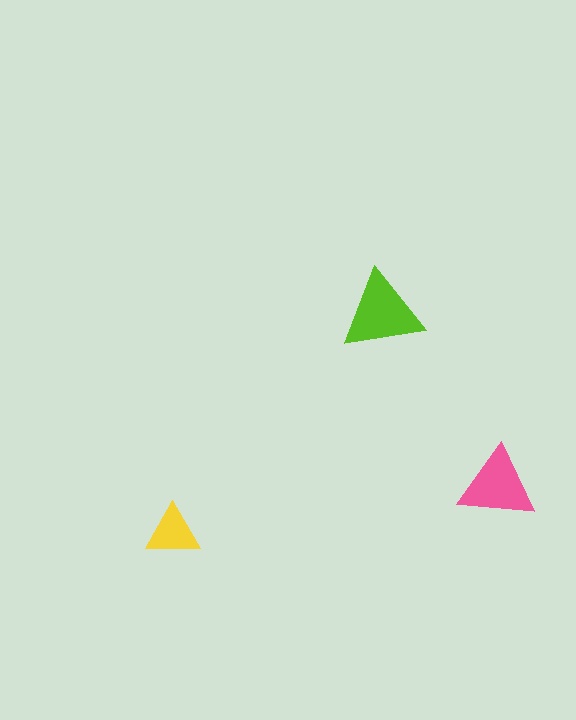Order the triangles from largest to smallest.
the lime one, the pink one, the yellow one.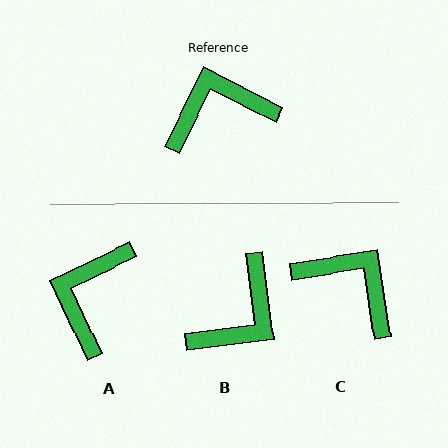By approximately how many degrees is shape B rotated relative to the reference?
Approximately 146 degrees clockwise.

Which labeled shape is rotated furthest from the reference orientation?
B, about 146 degrees away.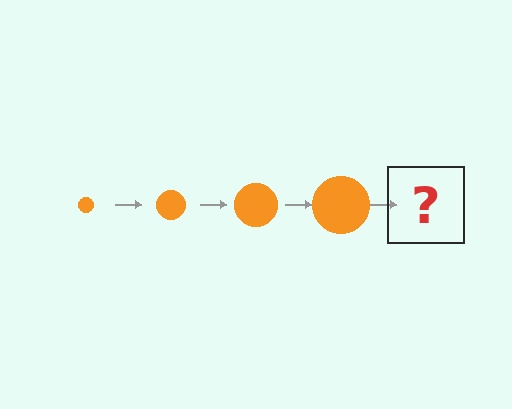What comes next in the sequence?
The next element should be an orange circle, larger than the previous one.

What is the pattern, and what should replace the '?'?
The pattern is that the circle gets progressively larger each step. The '?' should be an orange circle, larger than the previous one.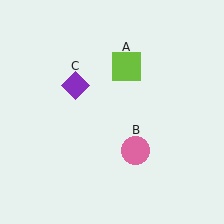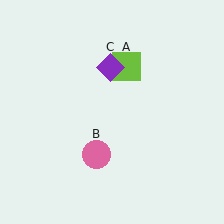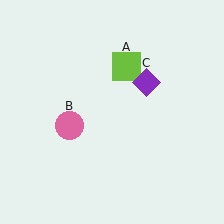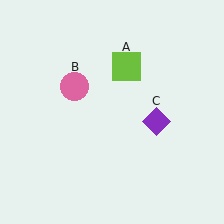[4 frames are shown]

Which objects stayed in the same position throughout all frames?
Lime square (object A) remained stationary.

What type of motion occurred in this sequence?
The pink circle (object B), purple diamond (object C) rotated clockwise around the center of the scene.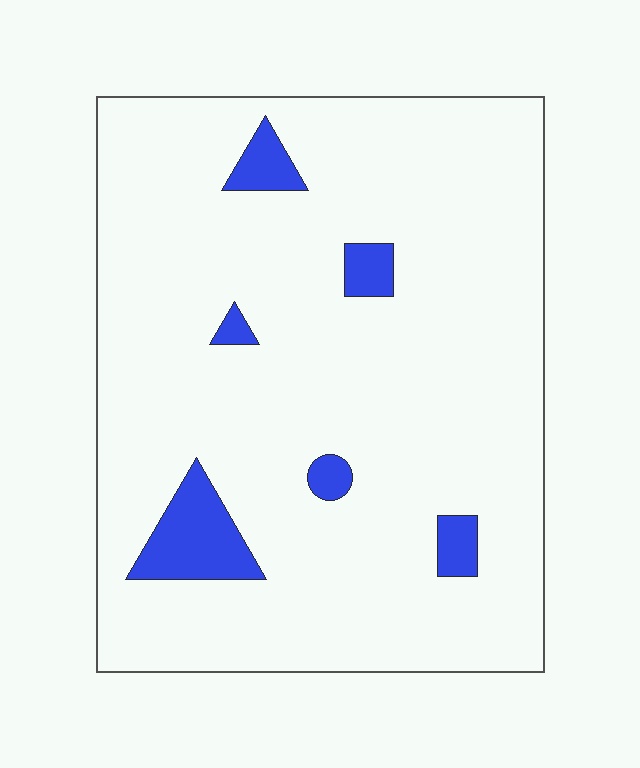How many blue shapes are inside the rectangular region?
6.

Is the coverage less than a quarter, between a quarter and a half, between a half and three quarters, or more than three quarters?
Less than a quarter.